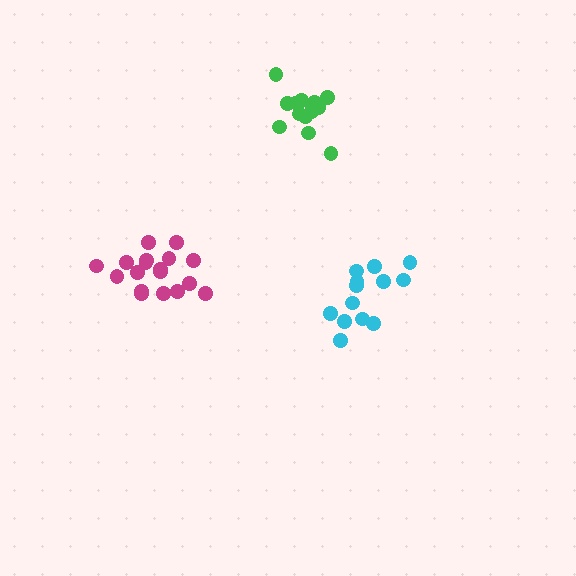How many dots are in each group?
Group 1: 18 dots, Group 2: 13 dots, Group 3: 13 dots (44 total).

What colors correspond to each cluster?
The clusters are colored: magenta, green, cyan.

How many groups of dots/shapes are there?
There are 3 groups.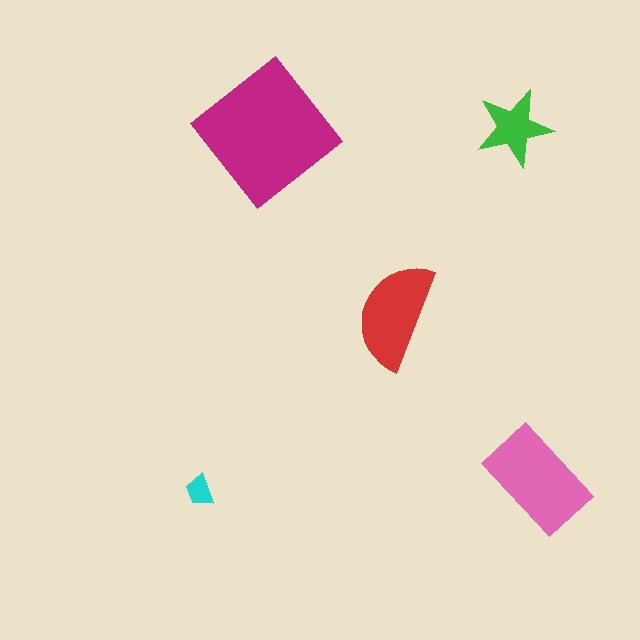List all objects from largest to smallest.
The magenta diamond, the pink rectangle, the red semicircle, the green star, the cyan trapezoid.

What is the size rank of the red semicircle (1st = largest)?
3rd.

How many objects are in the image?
There are 5 objects in the image.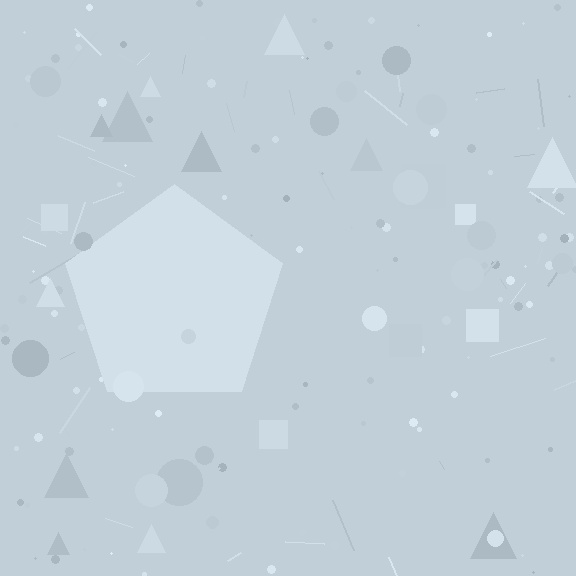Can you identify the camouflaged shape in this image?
The camouflaged shape is a pentagon.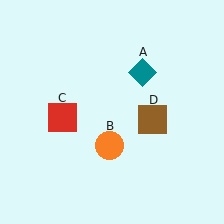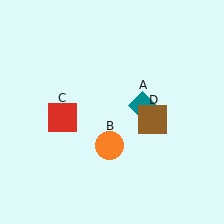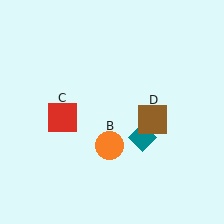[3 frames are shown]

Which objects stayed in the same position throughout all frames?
Orange circle (object B) and red square (object C) and brown square (object D) remained stationary.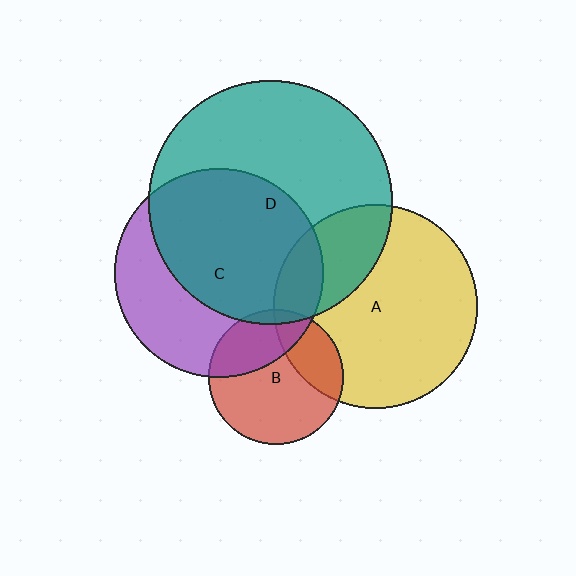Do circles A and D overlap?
Yes.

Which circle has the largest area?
Circle D (teal).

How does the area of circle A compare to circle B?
Approximately 2.3 times.